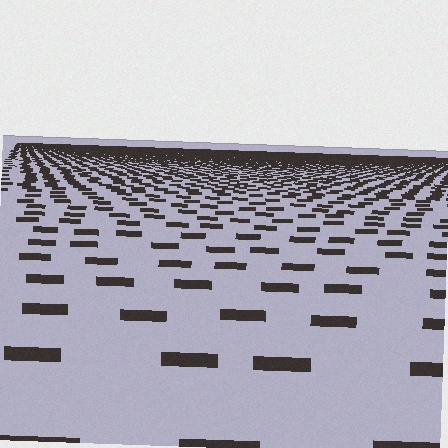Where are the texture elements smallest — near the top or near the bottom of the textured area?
Near the top.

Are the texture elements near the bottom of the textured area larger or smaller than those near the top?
Larger. Near the bottom, elements are closer to the viewer and appear at a bigger on-screen size.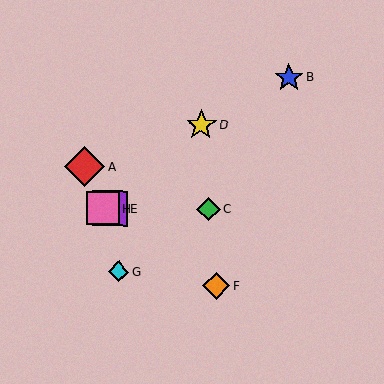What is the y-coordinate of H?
Object H is at y≈209.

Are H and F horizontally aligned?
No, H is at y≈209 and F is at y≈286.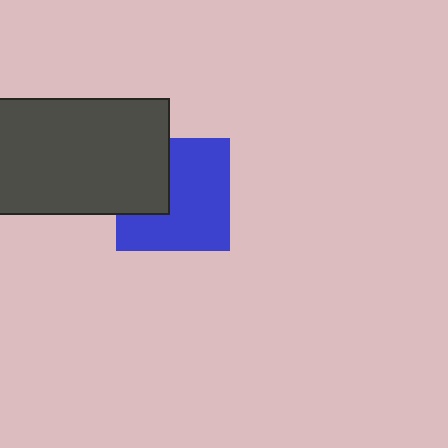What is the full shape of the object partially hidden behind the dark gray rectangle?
The partially hidden object is a blue square.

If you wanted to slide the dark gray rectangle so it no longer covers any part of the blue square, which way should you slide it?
Slide it left — that is the most direct way to separate the two shapes.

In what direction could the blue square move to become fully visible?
The blue square could move right. That would shift it out from behind the dark gray rectangle entirely.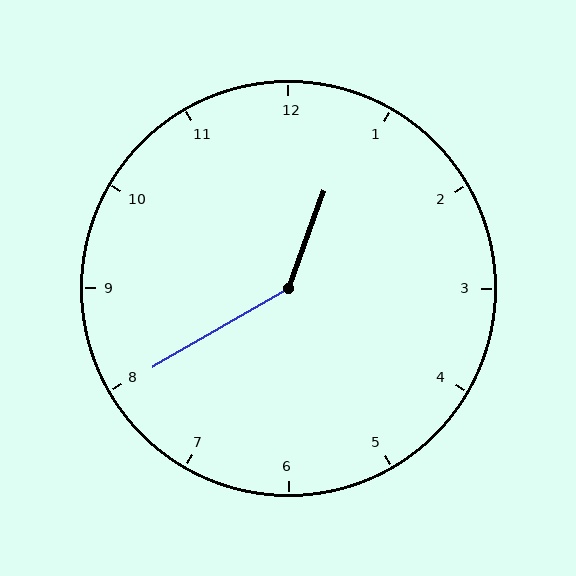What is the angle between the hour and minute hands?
Approximately 140 degrees.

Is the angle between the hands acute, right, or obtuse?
It is obtuse.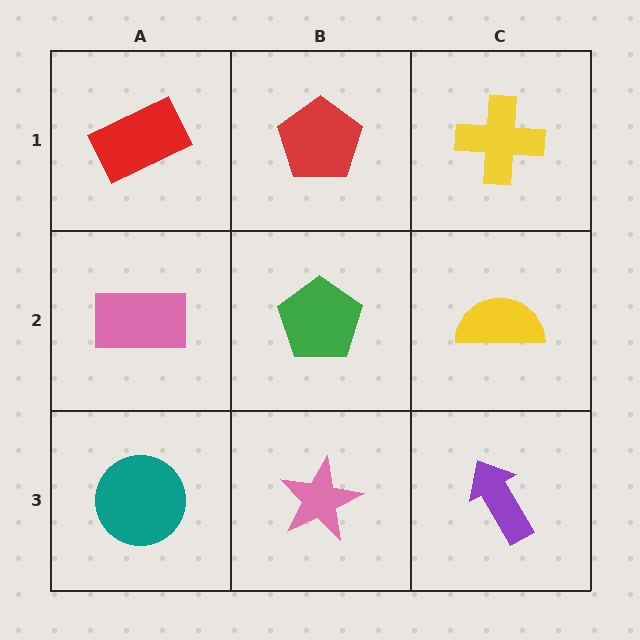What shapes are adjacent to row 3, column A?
A pink rectangle (row 2, column A), a pink star (row 3, column B).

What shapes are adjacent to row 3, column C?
A yellow semicircle (row 2, column C), a pink star (row 3, column B).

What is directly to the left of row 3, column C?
A pink star.